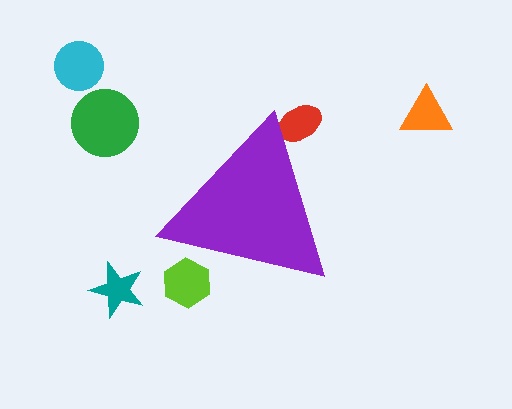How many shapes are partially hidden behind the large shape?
2 shapes are partially hidden.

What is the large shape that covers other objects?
A purple triangle.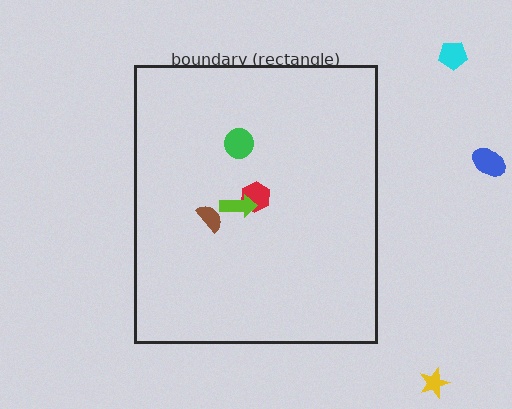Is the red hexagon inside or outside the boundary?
Inside.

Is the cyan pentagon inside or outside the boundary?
Outside.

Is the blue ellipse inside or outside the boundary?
Outside.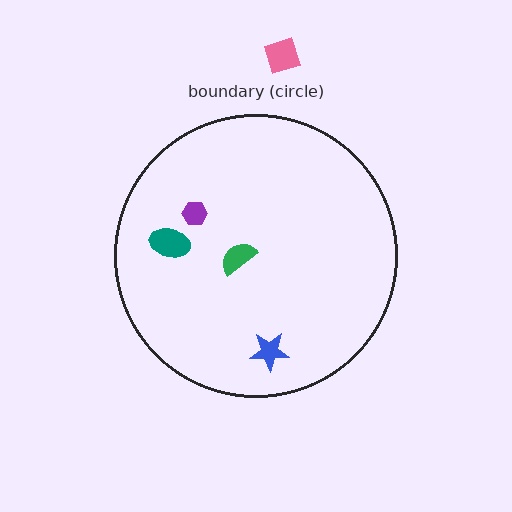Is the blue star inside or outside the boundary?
Inside.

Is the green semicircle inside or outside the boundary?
Inside.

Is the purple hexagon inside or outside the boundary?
Inside.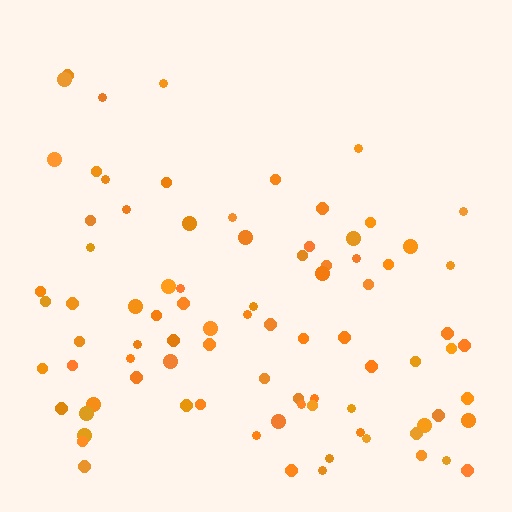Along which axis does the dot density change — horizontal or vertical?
Vertical.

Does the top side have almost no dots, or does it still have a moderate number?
Still a moderate number, just noticeably fewer than the bottom.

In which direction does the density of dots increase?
From top to bottom, with the bottom side densest.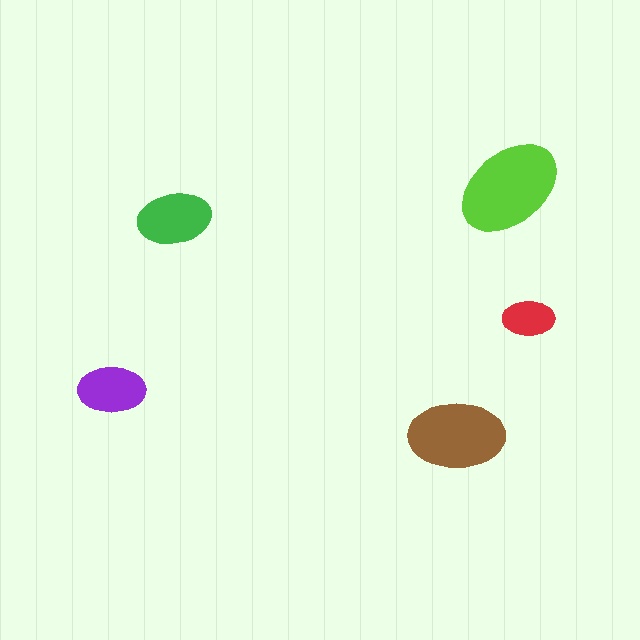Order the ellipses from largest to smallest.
the lime one, the brown one, the green one, the purple one, the red one.